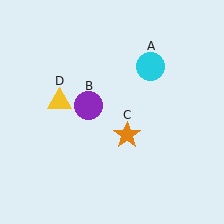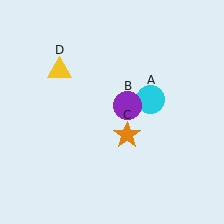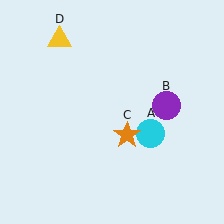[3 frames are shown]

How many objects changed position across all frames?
3 objects changed position: cyan circle (object A), purple circle (object B), yellow triangle (object D).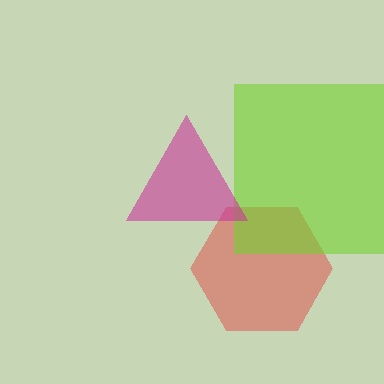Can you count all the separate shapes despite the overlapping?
Yes, there are 3 separate shapes.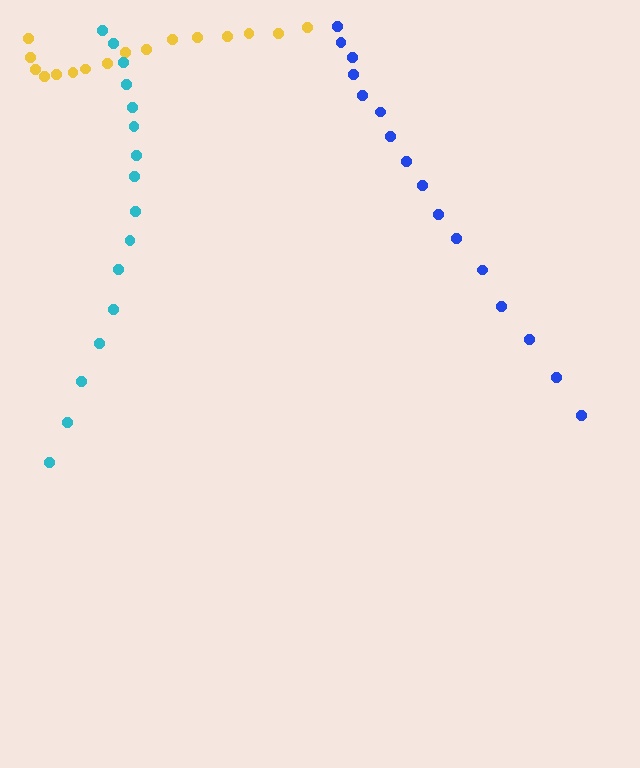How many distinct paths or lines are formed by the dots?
There are 3 distinct paths.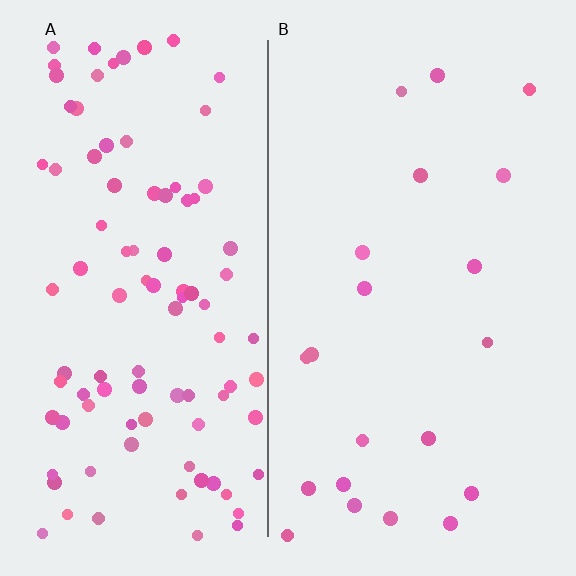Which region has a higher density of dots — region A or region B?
A (the left).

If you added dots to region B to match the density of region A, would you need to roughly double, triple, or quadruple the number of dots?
Approximately quadruple.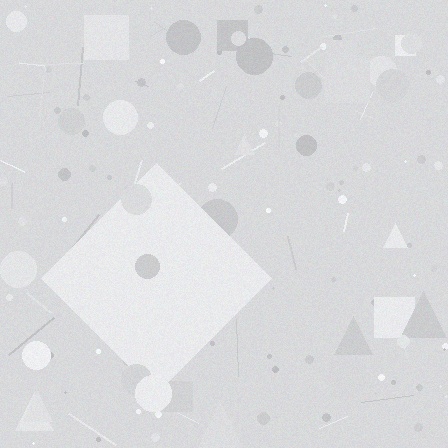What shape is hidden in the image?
A diamond is hidden in the image.